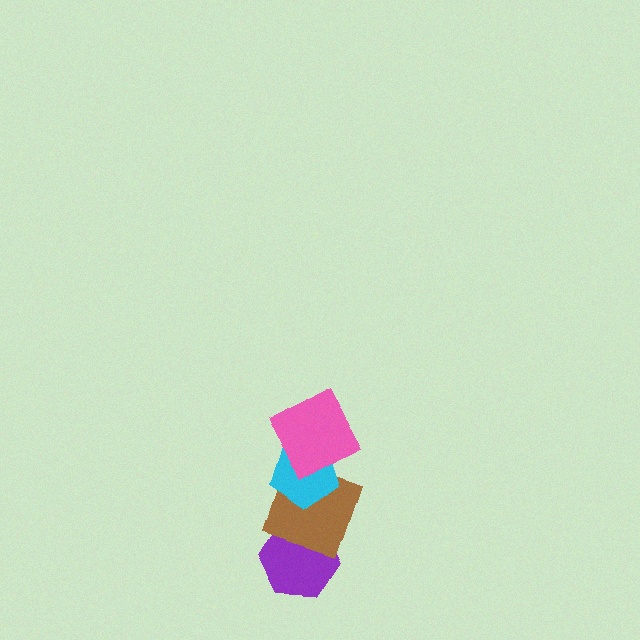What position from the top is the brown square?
The brown square is 3rd from the top.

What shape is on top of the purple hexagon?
The brown square is on top of the purple hexagon.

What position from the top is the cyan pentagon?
The cyan pentagon is 2nd from the top.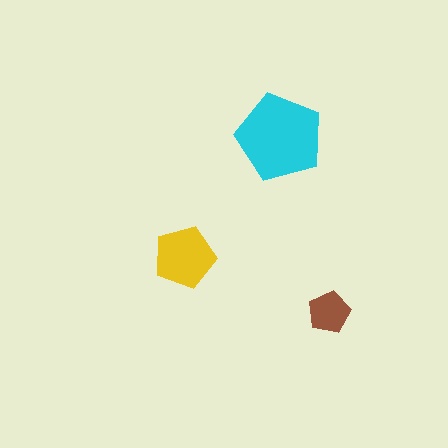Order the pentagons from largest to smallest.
the cyan one, the yellow one, the brown one.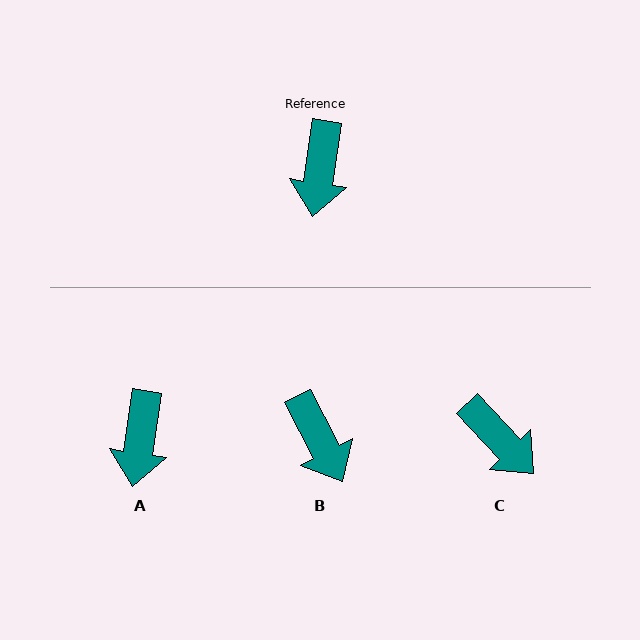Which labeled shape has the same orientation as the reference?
A.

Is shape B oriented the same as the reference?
No, it is off by about 36 degrees.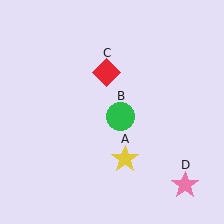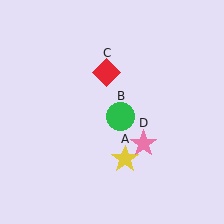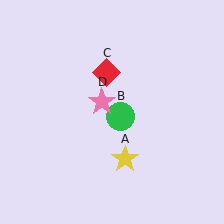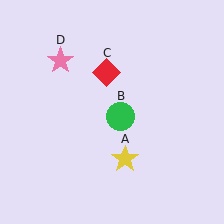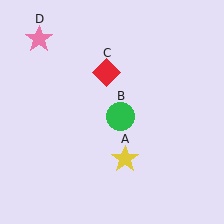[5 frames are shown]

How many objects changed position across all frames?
1 object changed position: pink star (object D).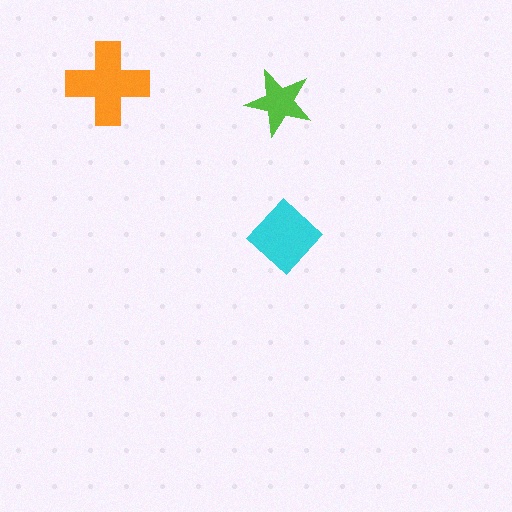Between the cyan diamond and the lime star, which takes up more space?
The cyan diamond.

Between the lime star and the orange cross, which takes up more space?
The orange cross.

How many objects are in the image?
There are 3 objects in the image.